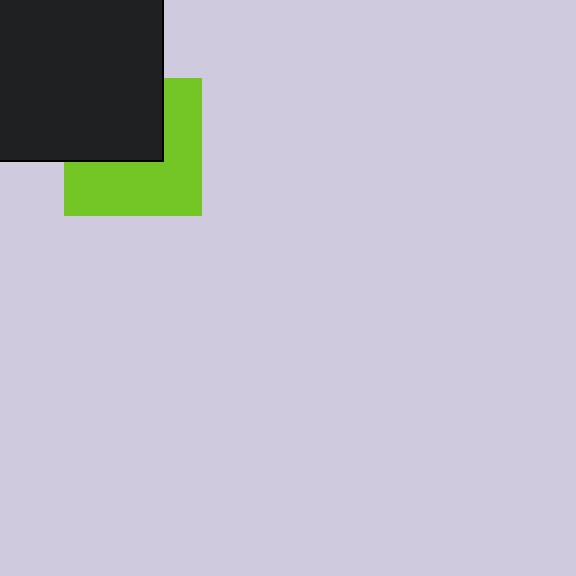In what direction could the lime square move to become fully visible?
The lime square could move down. That would shift it out from behind the black square entirely.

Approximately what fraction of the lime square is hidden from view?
Roughly 44% of the lime square is hidden behind the black square.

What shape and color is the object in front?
The object in front is a black square.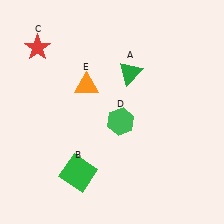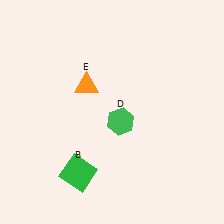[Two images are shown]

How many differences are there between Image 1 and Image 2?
There are 2 differences between the two images.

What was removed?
The red star (C), the green triangle (A) were removed in Image 2.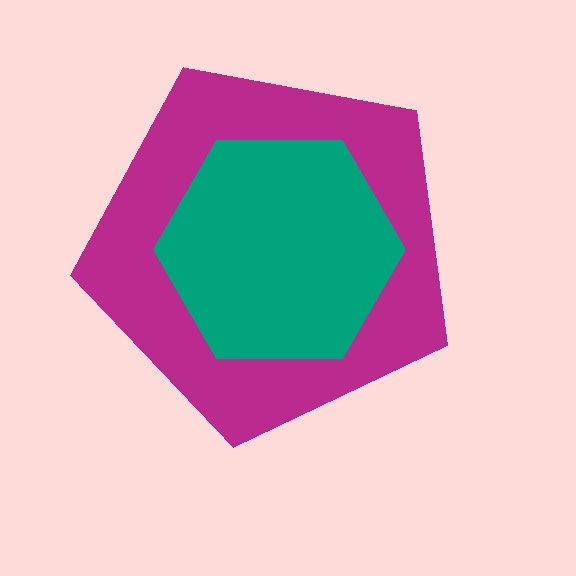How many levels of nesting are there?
2.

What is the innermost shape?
The teal hexagon.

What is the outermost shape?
The magenta pentagon.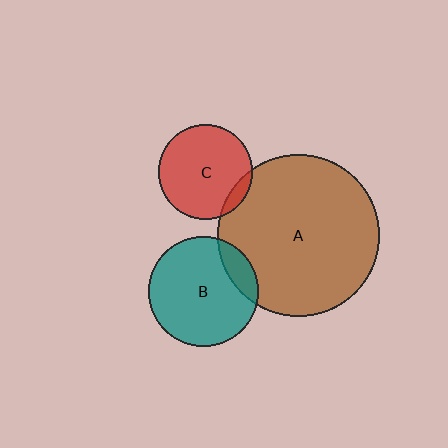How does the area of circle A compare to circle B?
Approximately 2.2 times.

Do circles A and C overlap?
Yes.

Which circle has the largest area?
Circle A (brown).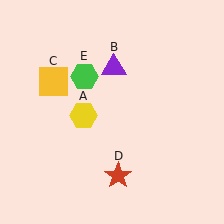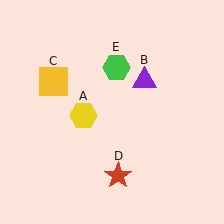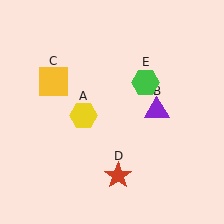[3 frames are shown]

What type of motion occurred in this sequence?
The purple triangle (object B), green hexagon (object E) rotated clockwise around the center of the scene.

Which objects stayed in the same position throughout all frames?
Yellow hexagon (object A) and yellow square (object C) and red star (object D) remained stationary.